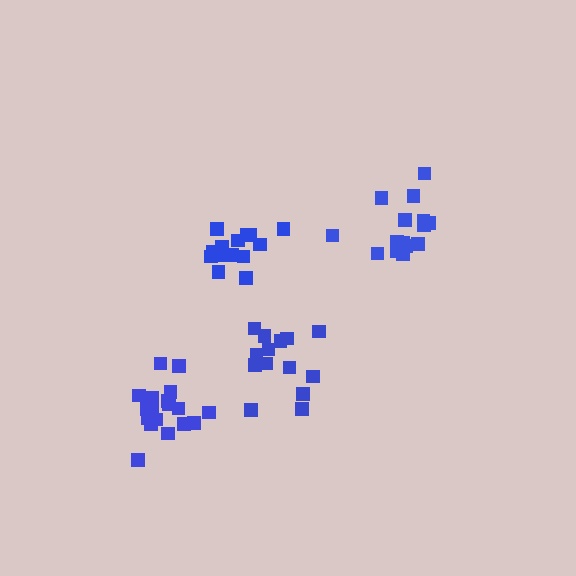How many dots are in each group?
Group 1: 15 dots, Group 2: 19 dots, Group 3: 16 dots, Group 4: 14 dots (64 total).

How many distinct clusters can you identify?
There are 4 distinct clusters.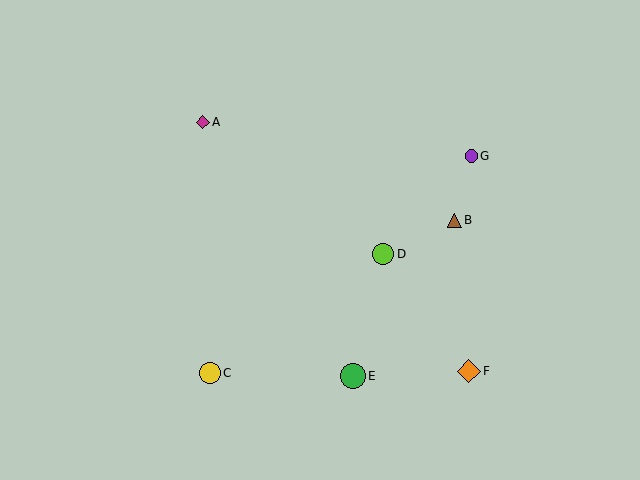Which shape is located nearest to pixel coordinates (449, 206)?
The brown triangle (labeled B) at (454, 220) is nearest to that location.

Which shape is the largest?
The green circle (labeled E) is the largest.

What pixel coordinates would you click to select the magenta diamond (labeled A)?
Click at (203, 122) to select the magenta diamond A.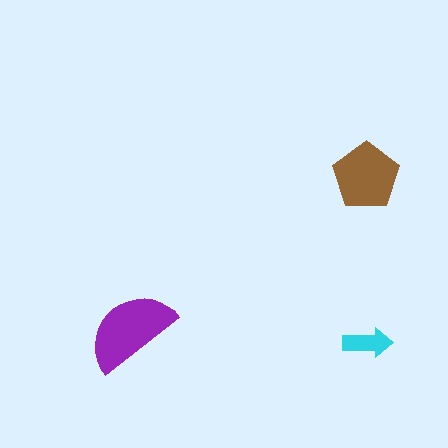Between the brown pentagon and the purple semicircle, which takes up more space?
The purple semicircle.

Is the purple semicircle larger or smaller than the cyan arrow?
Larger.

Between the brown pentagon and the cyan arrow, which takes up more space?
The brown pentagon.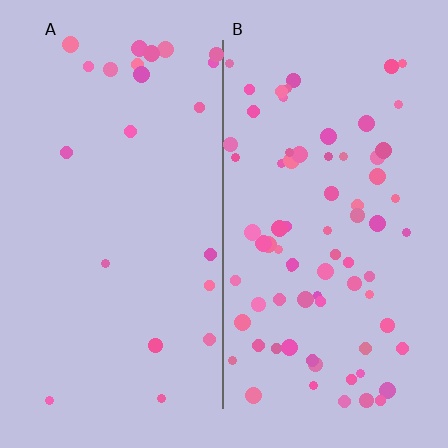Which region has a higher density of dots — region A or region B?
B (the right).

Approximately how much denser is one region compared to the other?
Approximately 3.4× — region B over region A.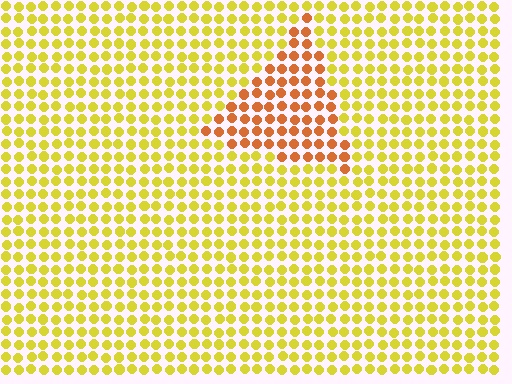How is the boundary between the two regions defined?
The boundary is defined purely by a slight shift in hue (about 38 degrees). Spacing, size, and orientation are identical on both sides.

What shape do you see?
I see a triangle.